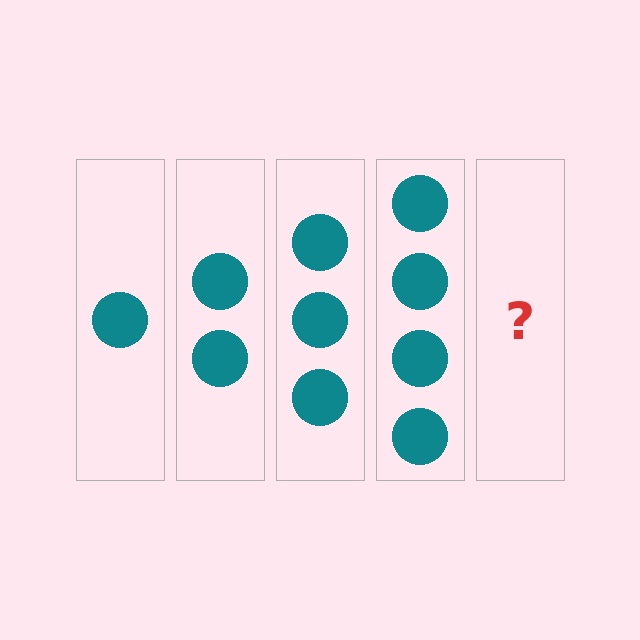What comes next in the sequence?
The next element should be 5 circles.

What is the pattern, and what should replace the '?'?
The pattern is that each step adds one more circle. The '?' should be 5 circles.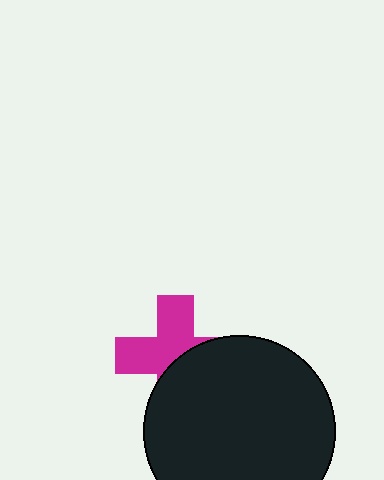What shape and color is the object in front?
The object in front is a black circle.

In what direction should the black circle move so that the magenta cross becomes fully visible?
The black circle should move toward the lower-right. That is the shortest direction to clear the overlap and leave the magenta cross fully visible.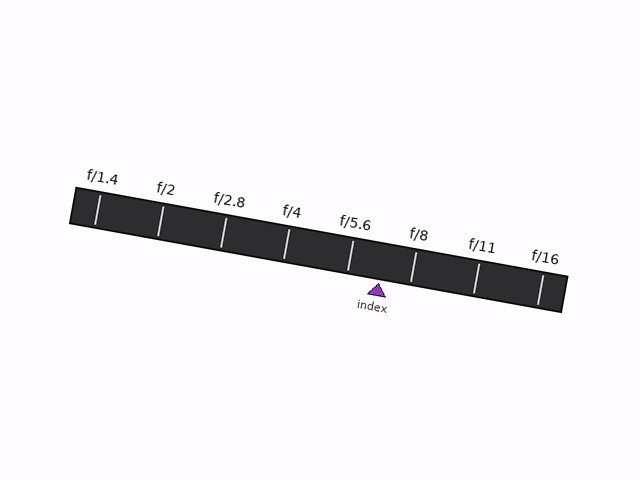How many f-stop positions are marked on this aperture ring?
There are 8 f-stop positions marked.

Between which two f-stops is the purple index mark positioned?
The index mark is between f/5.6 and f/8.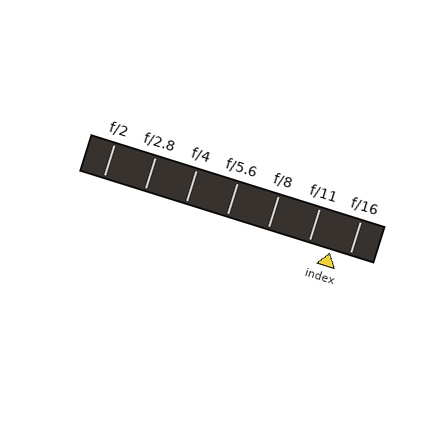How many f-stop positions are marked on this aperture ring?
There are 7 f-stop positions marked.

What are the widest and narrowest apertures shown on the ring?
The widest aperture shown is f/2 and the narrowest is f/16.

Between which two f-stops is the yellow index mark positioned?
The index mark is between f/11 and f/16.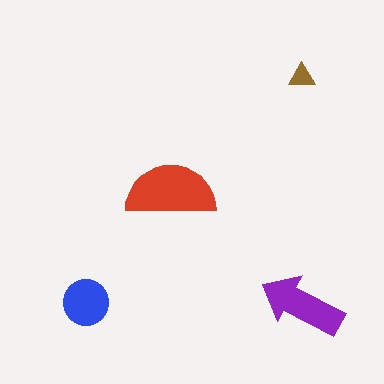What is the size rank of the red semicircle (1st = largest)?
1st.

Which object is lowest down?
The purple arrow is bottommost.